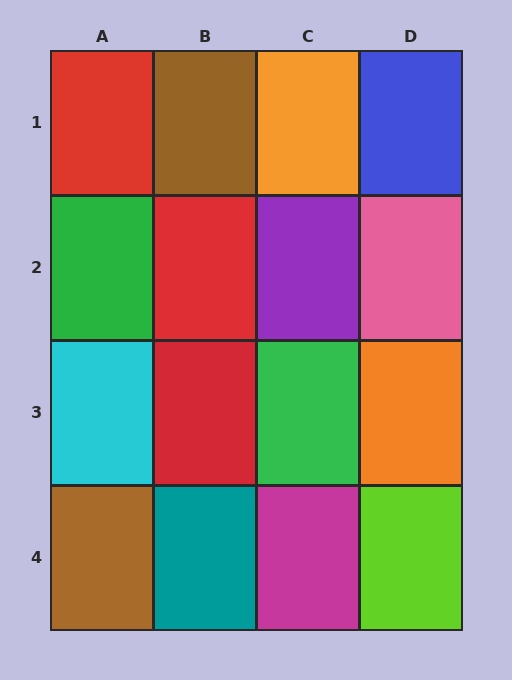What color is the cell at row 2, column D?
Pink.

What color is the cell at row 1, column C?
Orange.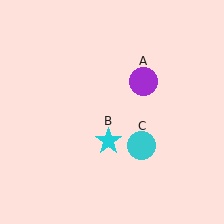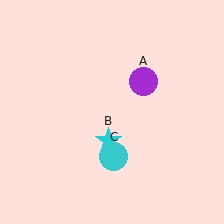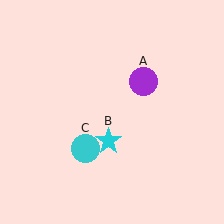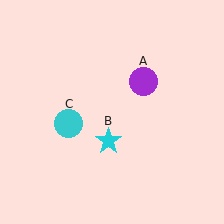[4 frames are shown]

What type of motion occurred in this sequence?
The cyan circle (object C) rotated clockwise around the center of the scene.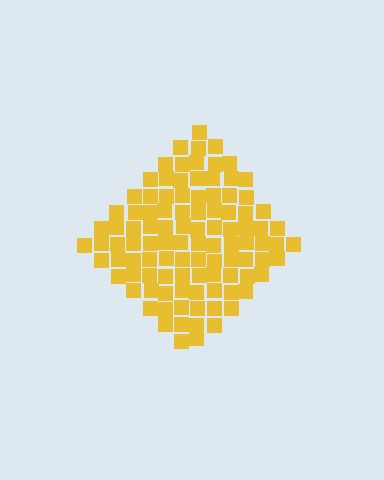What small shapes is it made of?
It is made of small squares.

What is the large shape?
The large shape is a diamond.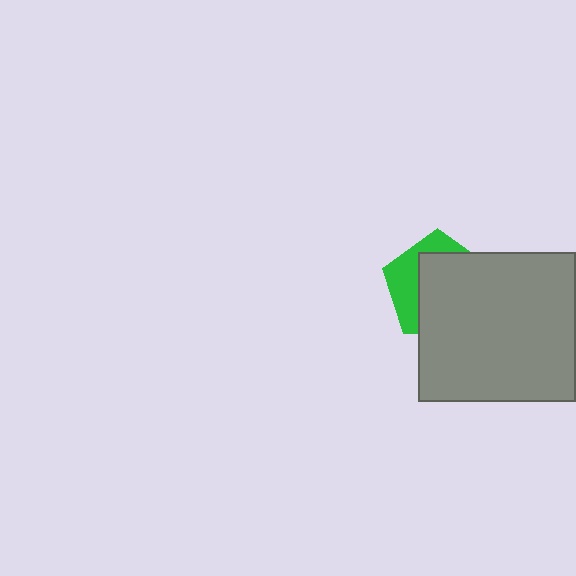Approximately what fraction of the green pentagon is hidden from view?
Roughly 66% of the green pentagon is hidden behind the gray rectangle.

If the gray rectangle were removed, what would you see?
You would see the complete green pentagon.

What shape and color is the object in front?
The object in front is a gray rectangle.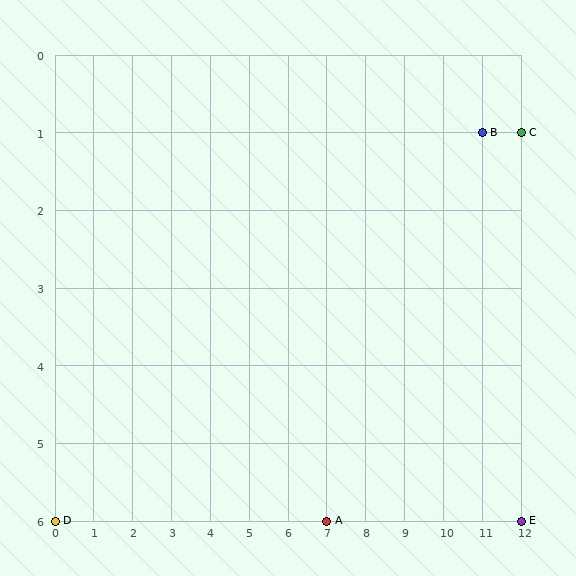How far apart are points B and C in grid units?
Points B and C are 1 column apart.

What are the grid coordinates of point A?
Point A is at grid coordinates (7, 6).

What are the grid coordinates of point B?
Point B is at grid coordinates (11, 1).